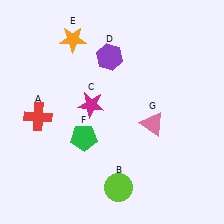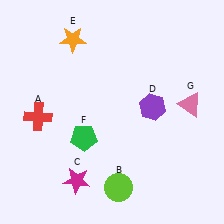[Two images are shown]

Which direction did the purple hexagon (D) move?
The purple hexagon (D) moved down.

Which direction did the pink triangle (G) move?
The pink triangle (G) moved right.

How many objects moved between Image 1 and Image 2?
3 objects moved between the two images.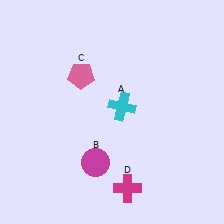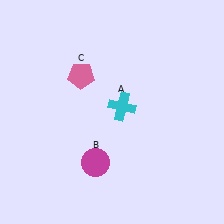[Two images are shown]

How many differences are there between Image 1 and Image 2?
There is 1 difference between the two images.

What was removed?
The magenta cross (D) was removed in Image 2.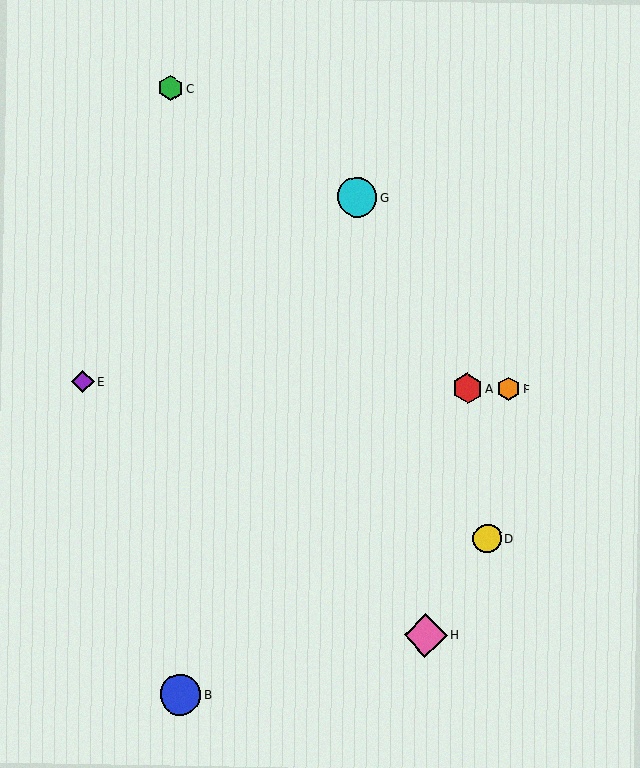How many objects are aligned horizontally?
3 objects (A, E, F) are aligned horizontally.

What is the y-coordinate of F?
Object F is at y≈389.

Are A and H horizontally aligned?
No, A is at y≈388 and H is at y≈635.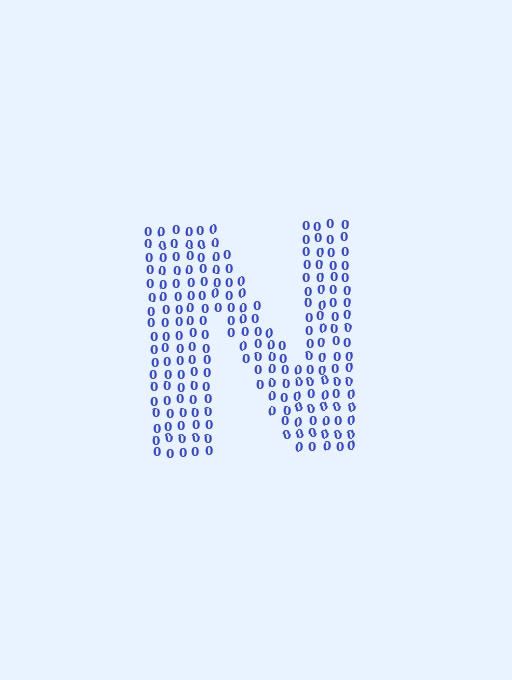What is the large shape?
The large shape is the letter N.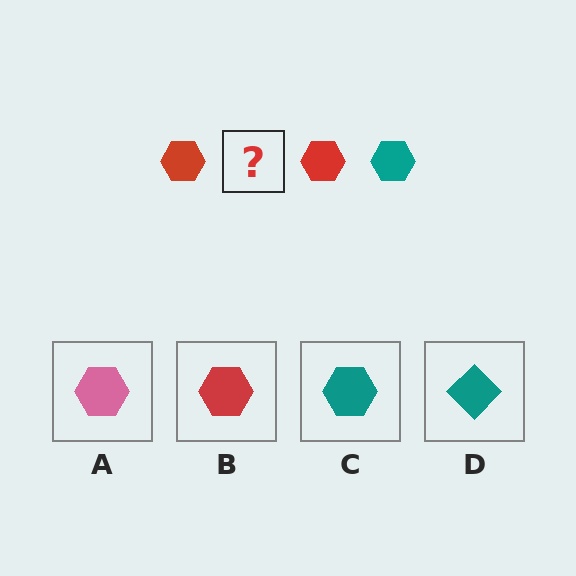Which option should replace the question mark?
Option C.